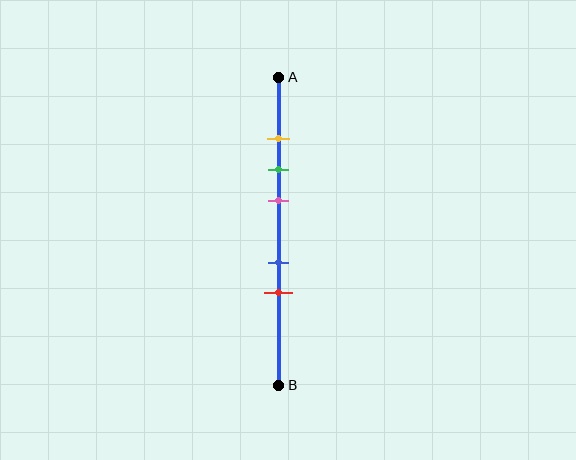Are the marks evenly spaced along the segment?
No, the marks are not evenly spaced.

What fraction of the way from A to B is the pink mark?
The pink mark is approximately 40% (0.4) of the way from A to B.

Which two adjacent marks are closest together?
The yellow and green marks are the closest adjacent pair.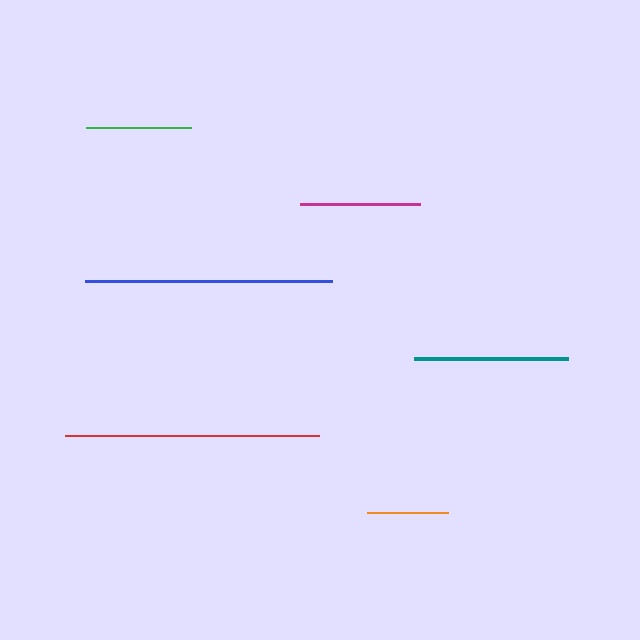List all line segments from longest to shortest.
From longest to shortest: red, blue, teal, magenta, green, orange.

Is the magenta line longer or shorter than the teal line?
The teal line is longer than the magenta line.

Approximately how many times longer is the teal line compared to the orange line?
The teal line is approximately 1.9 times the length of the orange line.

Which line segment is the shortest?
The orange line is the shortest at approximately 81 pixels.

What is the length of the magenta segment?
The magenta segment is approximately 119 pixels long.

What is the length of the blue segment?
The blue segment is approximately 247 pixels long.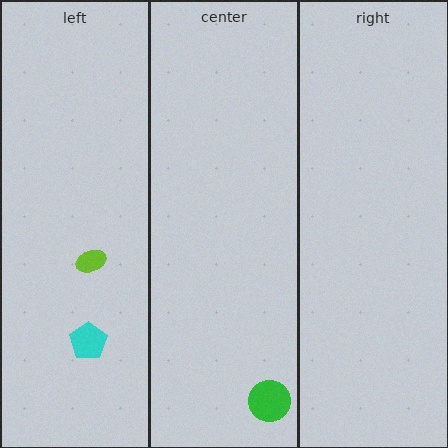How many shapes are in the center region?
1.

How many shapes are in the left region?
2.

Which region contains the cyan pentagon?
The left region.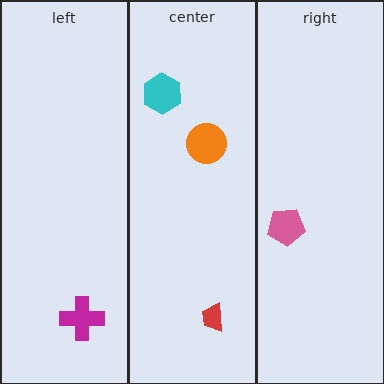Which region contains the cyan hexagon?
The center region.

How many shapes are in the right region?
1.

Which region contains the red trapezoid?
The center region.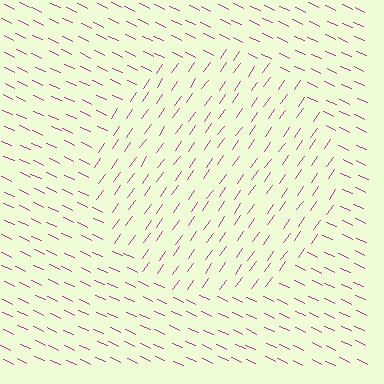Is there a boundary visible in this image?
Yes, there is a texture boundary formed by a change in line orientation.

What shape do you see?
I see a circle.